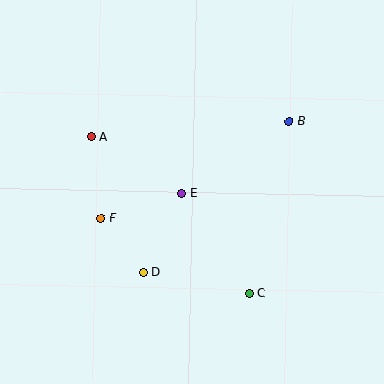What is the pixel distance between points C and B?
The distance between C and B is 177 pixels.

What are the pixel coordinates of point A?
Point A is at (91, 137).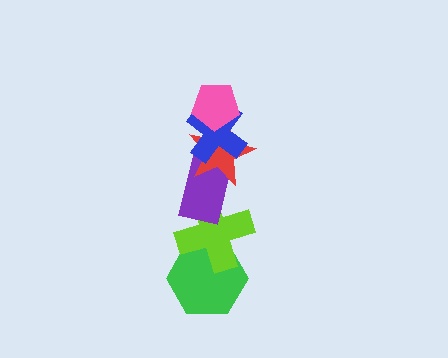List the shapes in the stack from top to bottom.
From top to bottom: the pink pentagon, the blue cross, the red star, the purple rectangle, the lime cross, the green hexagon.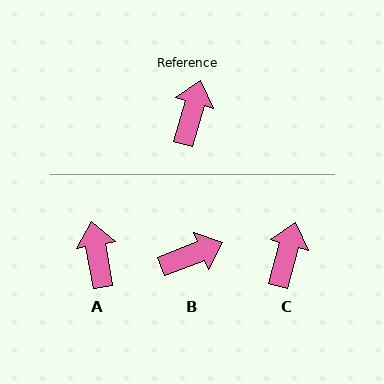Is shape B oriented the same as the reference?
No, it is off by about 53 degrees.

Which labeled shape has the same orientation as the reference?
C.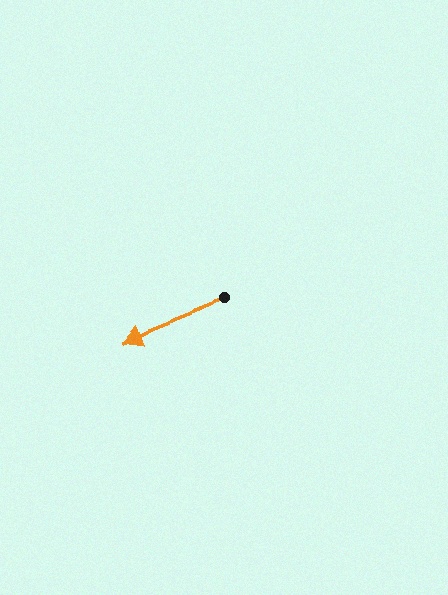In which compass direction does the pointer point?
West.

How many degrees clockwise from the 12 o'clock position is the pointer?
Approximately 248 degrees.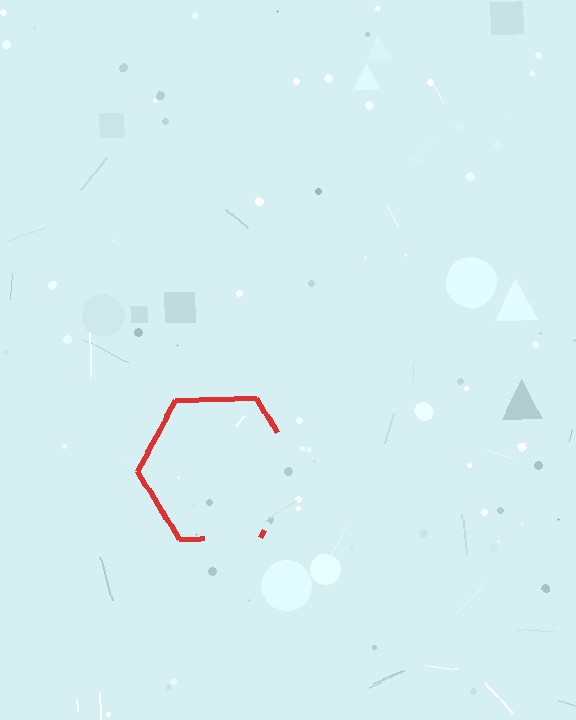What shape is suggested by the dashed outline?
The dashed outline suggests a hexagon.